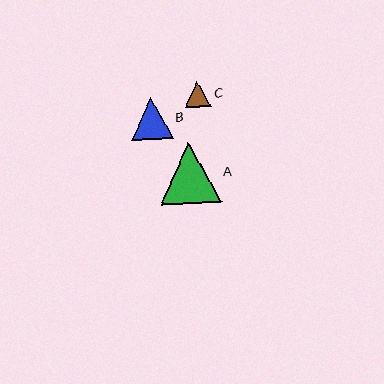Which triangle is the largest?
Triangle A is the largest with a size of approximately 61 pixels.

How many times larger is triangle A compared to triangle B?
Triangle A is approximately 1.5 times the size of triangle B.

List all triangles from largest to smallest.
From largest to smallest: A, B, C.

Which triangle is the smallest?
Triangle C is the smallest with a size of approximately 26 pixels.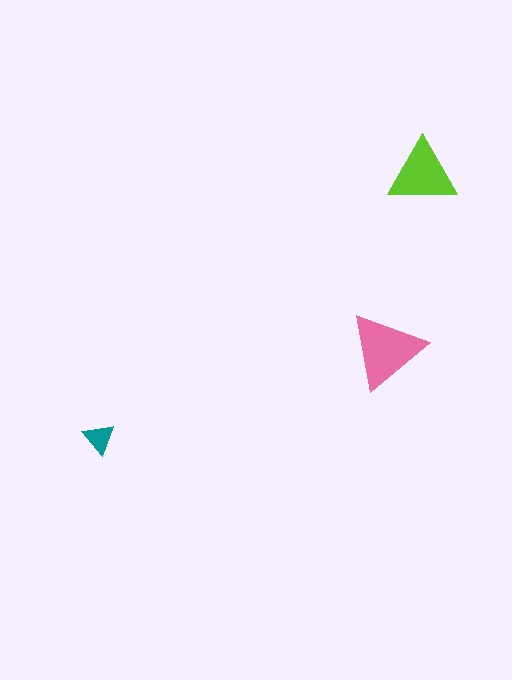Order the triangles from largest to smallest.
the pink one, the lime one, the teal one.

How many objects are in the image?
There are 3 objects in the image.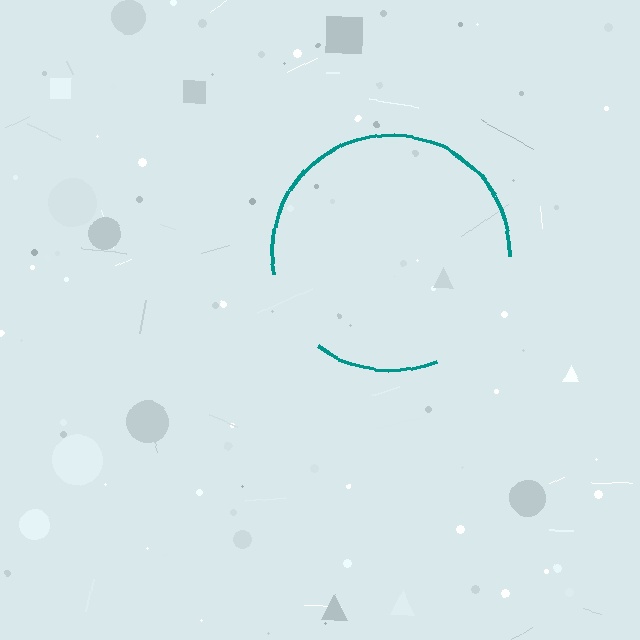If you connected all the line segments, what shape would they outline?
They would outline a circle.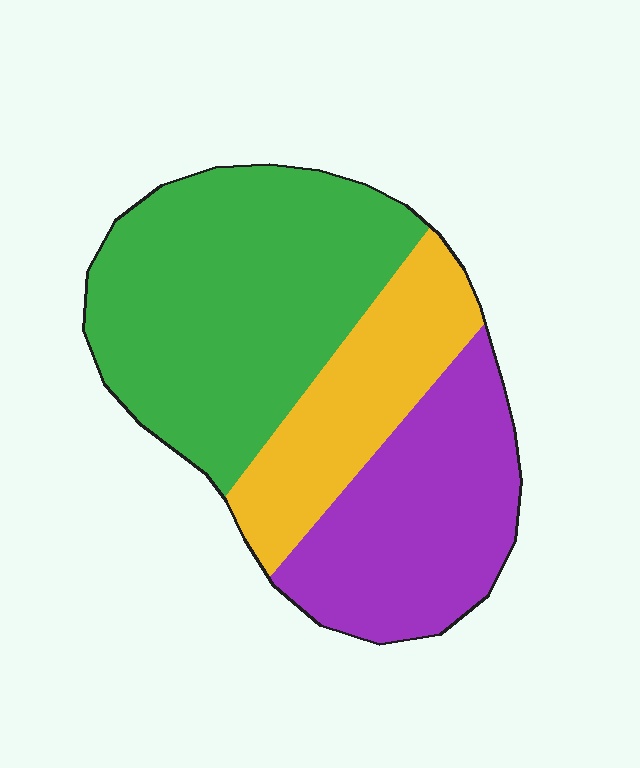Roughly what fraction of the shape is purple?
Purple takes up about one third (1/3) of the shape.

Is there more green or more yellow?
Green.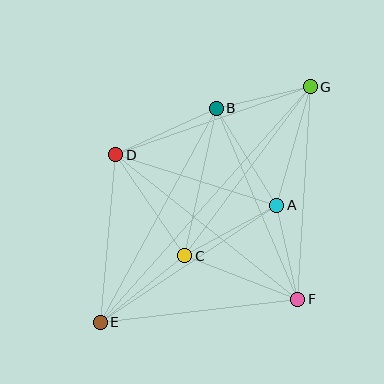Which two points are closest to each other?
Points A and F are closest to each other.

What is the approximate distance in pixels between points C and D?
The distance between C and D is approximately 122 pixels.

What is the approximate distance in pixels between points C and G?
The distance between C and G is approximately 210 pixels.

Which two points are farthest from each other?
Points E and G are farthest from each other.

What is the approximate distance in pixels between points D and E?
The distance between D and E is approximately 168 pixels.